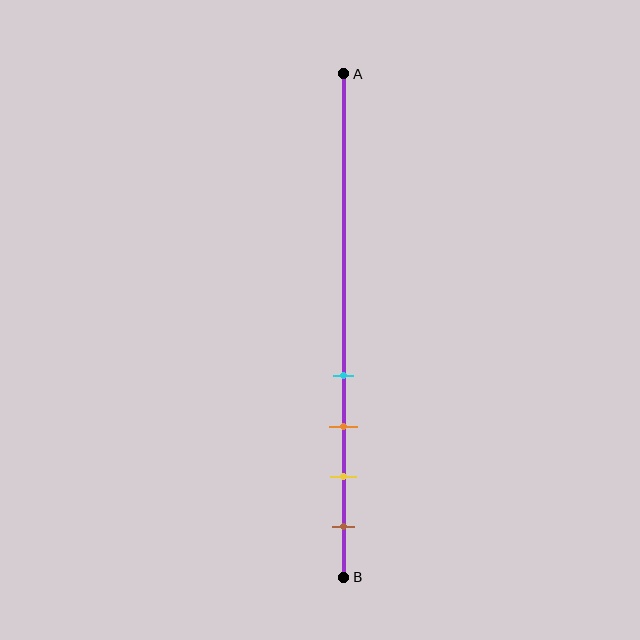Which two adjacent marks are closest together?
The cyan and orange marks are the closest adjacent pair.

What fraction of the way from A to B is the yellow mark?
The yellow mark is approximately 80% (0.8) of the way from A to B.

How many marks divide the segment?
There are 4 marks dividing the segment.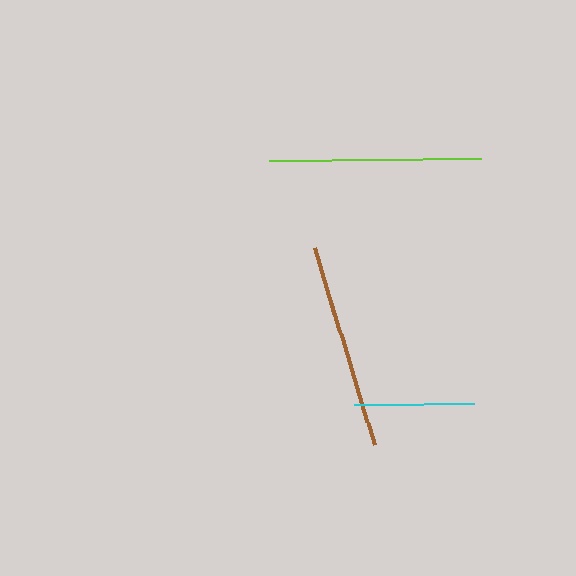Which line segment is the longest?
The lime line is the longest at approximately 212 pixels.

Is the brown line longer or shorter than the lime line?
The lime line is longer than the brown line.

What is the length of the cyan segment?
The cyan segment is approximately 120 pixels long.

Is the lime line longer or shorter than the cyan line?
The lime line is longer than the cyan line.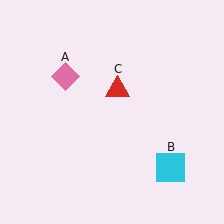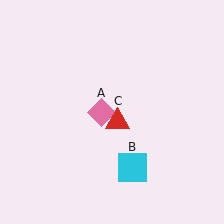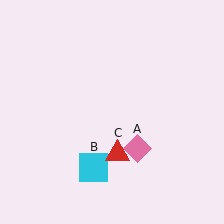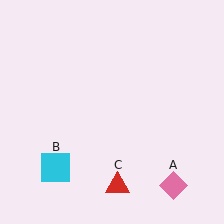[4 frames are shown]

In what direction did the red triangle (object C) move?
The red triangle (object C) moved down.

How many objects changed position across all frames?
3 objects changed position: pink diamond (object A), cyan square (object B), red triangle (object C).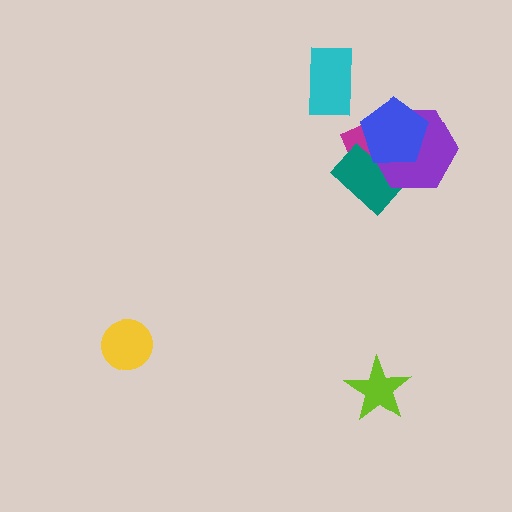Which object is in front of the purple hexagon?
The blue pentagon is in front of the purple hexagon.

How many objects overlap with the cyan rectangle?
0 objects overlap with the cyan rectangle.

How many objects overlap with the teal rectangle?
3 objects overlap with the teal rectangle.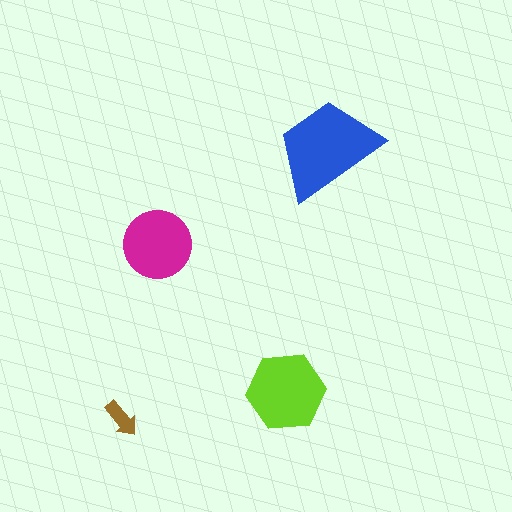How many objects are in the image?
There are 4 objects in the image.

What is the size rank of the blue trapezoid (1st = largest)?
1st.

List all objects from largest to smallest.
The blue trapezoid, the lime hexagon, the magenta circle, the brown arrow.